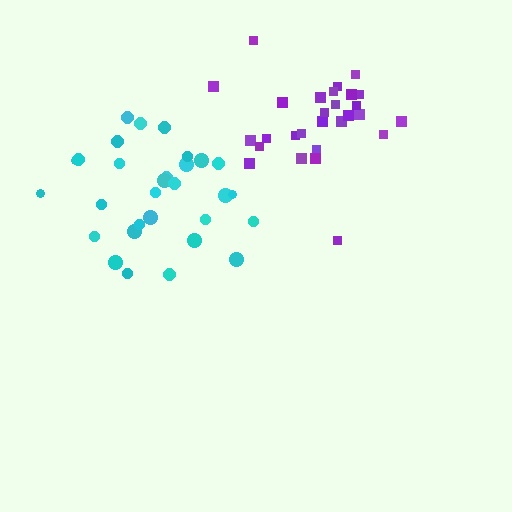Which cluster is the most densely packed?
Purple.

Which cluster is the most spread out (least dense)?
Cyan.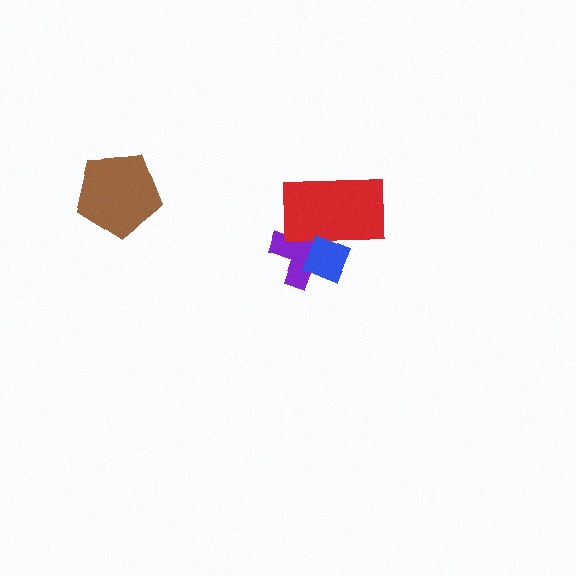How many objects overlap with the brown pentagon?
0 objects overlap with the brown pentagon.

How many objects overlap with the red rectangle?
2 objects overlap with the red rectangle.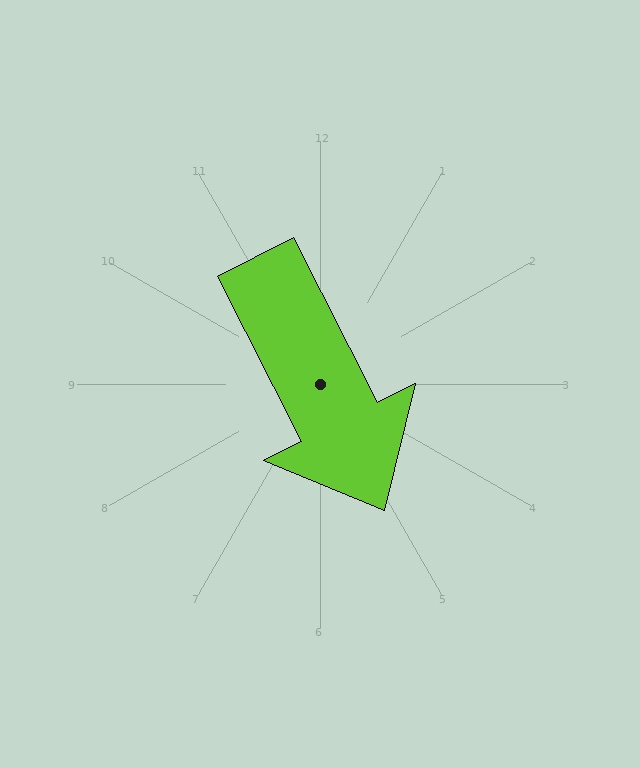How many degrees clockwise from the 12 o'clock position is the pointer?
Approximately 153 degrees.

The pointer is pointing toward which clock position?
Roughly 5 o'clock.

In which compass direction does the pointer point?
Southeast.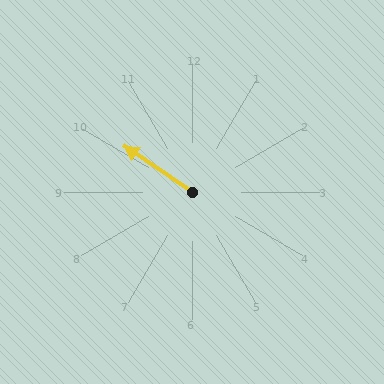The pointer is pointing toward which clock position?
Roughly 10 o'clock.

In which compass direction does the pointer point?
Northwest.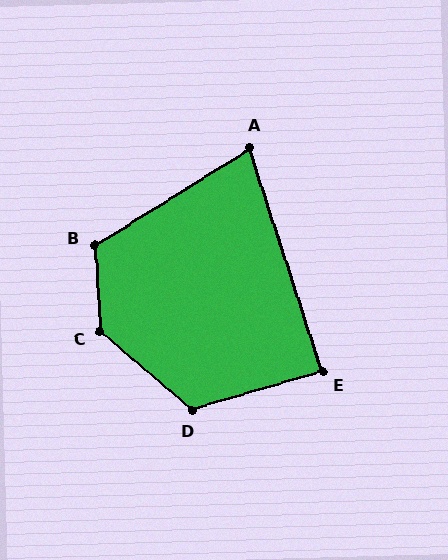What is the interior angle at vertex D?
Approximately 123 degrees (obtuse).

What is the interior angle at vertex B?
Approximately 118 degrees (obtuse).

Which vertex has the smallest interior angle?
A, at approximately 76 degrees.